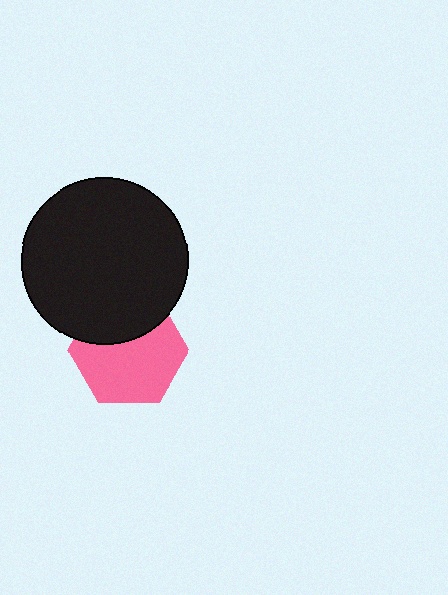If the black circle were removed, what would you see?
You would see the complete pink hexagon.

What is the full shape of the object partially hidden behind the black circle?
The partially hidden object is a pink hexagon.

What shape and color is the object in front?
The object in front is a black circle.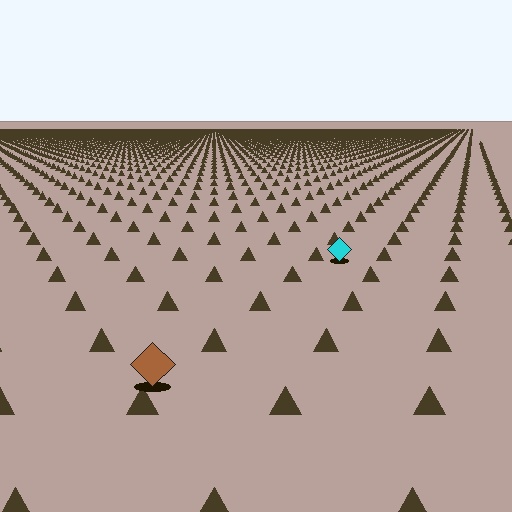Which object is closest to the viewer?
The brown diamond is closest. The texture marks near it are larger and more spread out.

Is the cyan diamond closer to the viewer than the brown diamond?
No. The brown diamond is closer — you can tell from the texture gradient: the ground texture is coarser near it.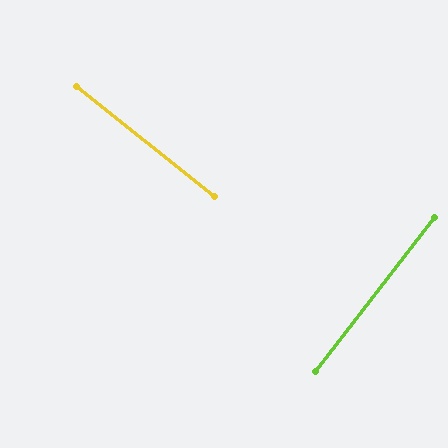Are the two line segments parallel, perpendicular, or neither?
Perpendicular — they meet at approximately 89°.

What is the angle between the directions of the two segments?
Approximately 89 degrees.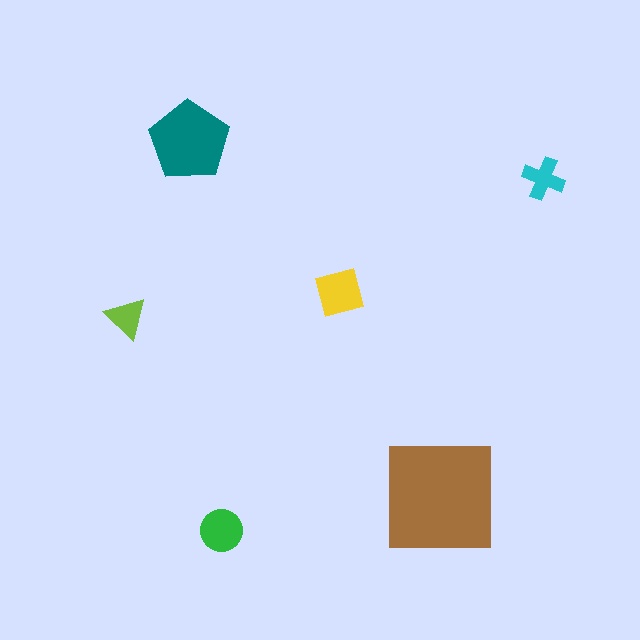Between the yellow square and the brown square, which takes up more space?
The brown square.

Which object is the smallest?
The lime triangle.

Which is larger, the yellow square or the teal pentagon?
The teal pentagon.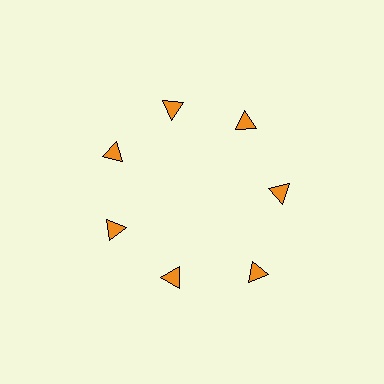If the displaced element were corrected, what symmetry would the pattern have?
It would have 7-fold rotational symmetry — the pattern would map onto itself every 51 degrees.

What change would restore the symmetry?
The symmetry would be restored by moving it inward, back onto the ring so that all 7 triangles sit at equal angles and equal distance from the center.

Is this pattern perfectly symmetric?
No. The 7 orange triangles are arranged in a ring, but one element near the 5 o'clock position is pushed outward from the center, breaking the 7-fold rotational symmetry.